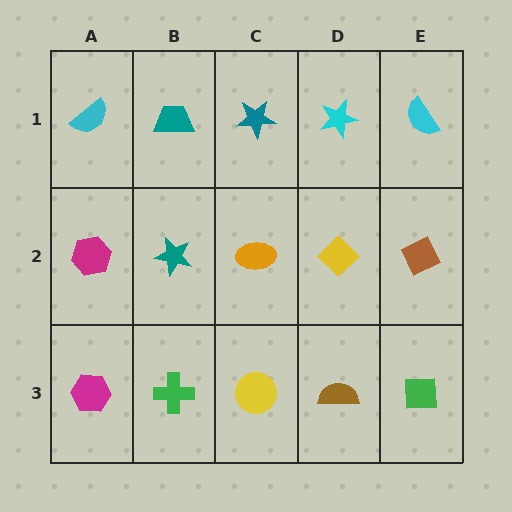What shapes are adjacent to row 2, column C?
A teal star (row 1, column C), a yellow circle (row 3, column C), a teal star (row 2, column B), a yellow diamond (row 2, column D).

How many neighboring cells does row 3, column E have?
2.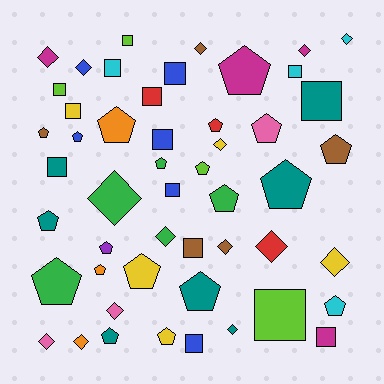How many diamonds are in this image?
There are 15 diamonds.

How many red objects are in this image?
There are 3 red objects.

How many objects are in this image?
There are 50 objects.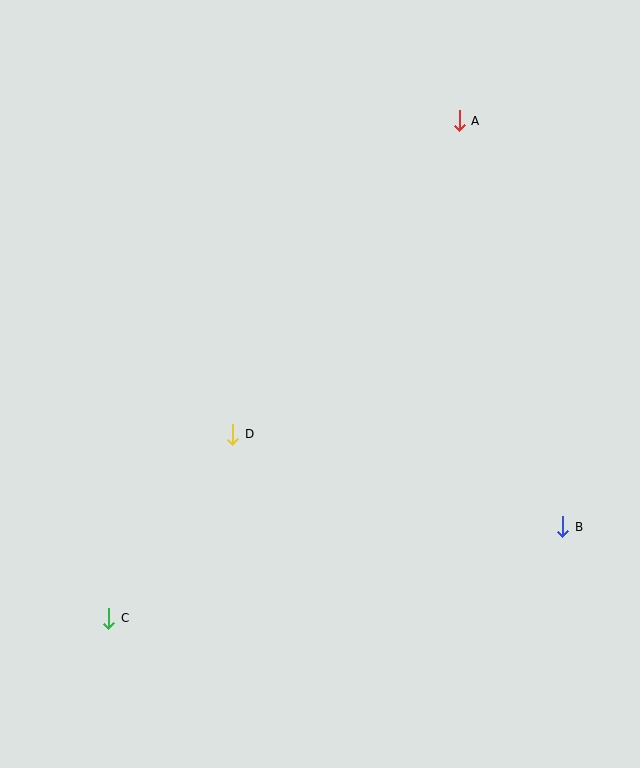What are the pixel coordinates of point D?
Point D is at (233, 434).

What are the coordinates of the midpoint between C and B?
The midpoint between C and B is at (336, 573).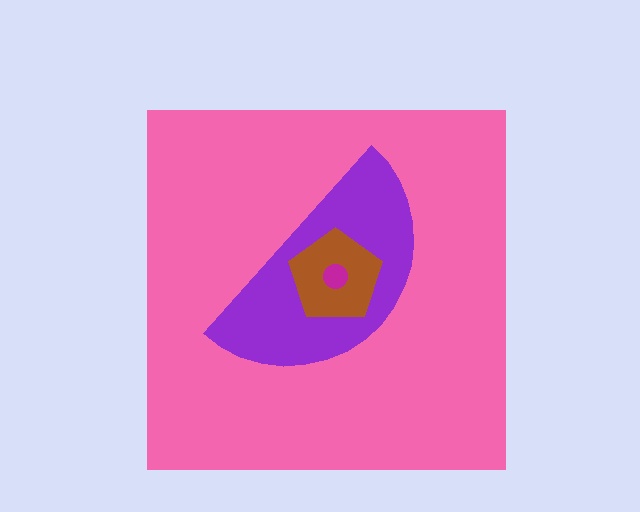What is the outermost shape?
The pink square.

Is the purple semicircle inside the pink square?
Yes.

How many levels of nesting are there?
4.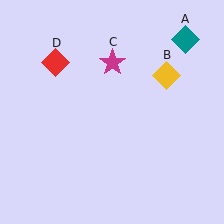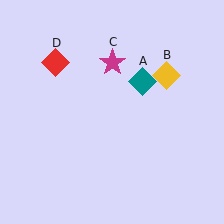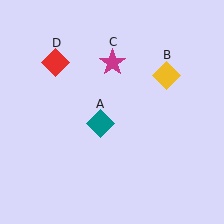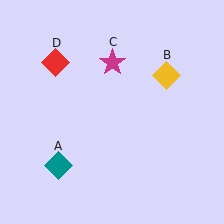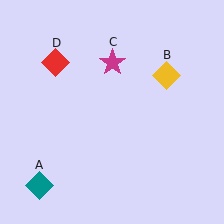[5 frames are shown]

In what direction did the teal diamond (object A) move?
The teal diamond (object A) moved down and to the left.